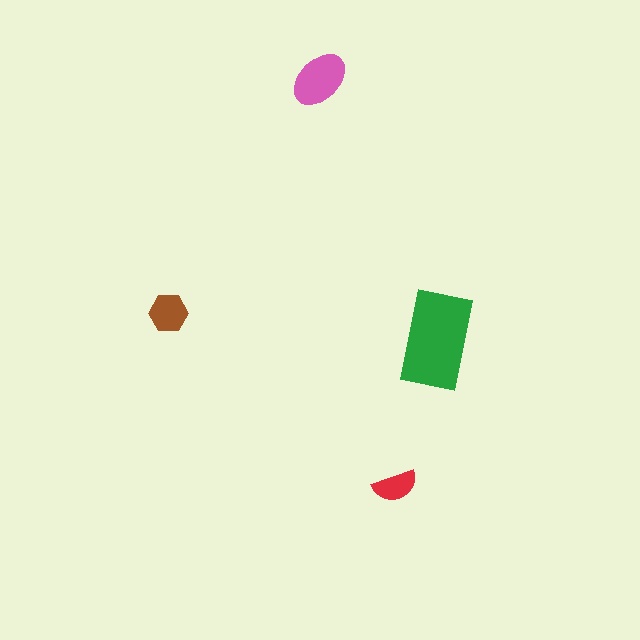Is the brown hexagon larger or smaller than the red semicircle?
Larger.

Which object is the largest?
The green rectangle.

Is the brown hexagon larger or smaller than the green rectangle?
Smaller.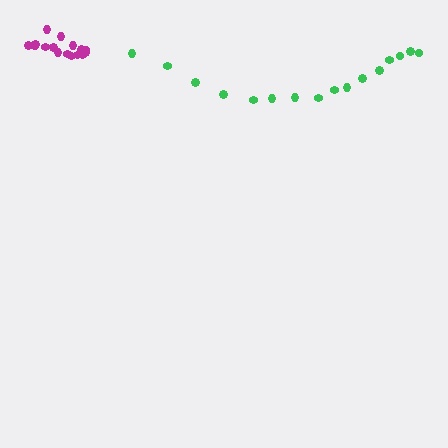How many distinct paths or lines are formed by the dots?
There are 2 distinct paths.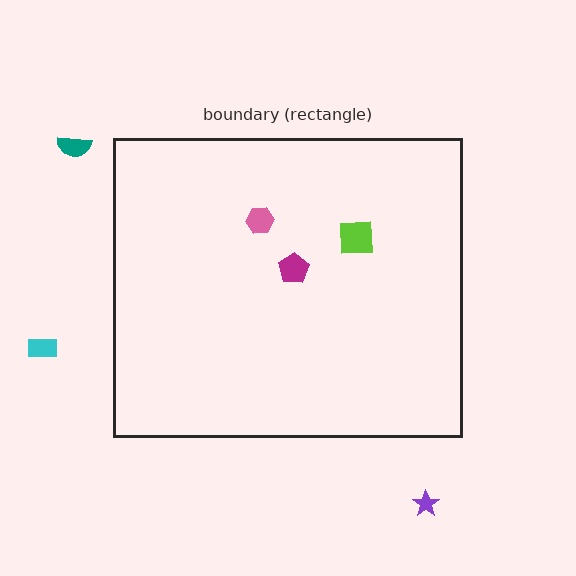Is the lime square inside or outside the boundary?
Inside.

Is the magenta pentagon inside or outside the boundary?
Inside.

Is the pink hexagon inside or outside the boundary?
Inside.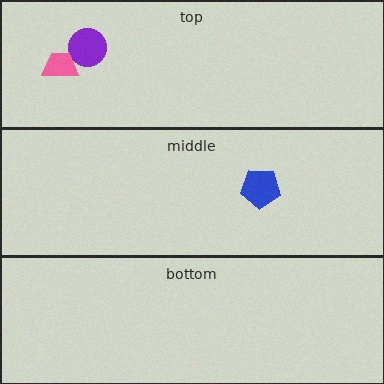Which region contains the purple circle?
The top region.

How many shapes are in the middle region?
1.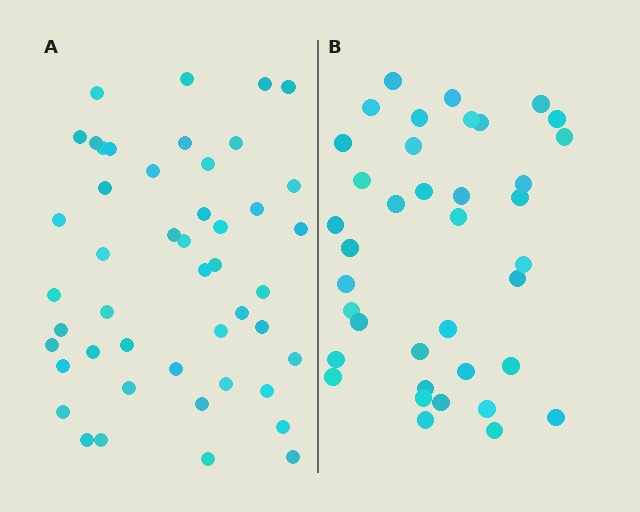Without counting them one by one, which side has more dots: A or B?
Region A (the left region) has more dots.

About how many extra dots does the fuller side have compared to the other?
Region A has roughly 8 or so more dots than region B.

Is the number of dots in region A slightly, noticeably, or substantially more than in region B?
Region A has only slightly more — the two regions are fairly close. The ratio is roughly 1.2 to 1.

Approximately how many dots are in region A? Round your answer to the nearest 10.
About 50 dots. (The exact count is 47, which rounds to 50.)